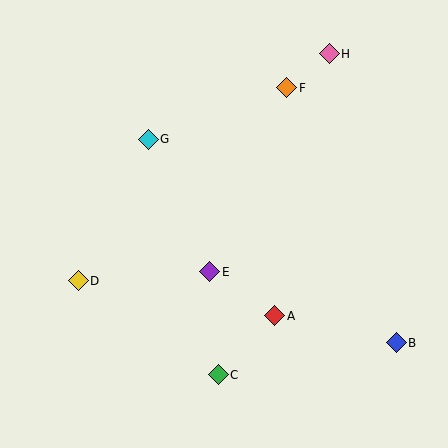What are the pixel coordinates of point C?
Point C is at (218, 375).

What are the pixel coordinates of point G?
Point G is at (148, 139).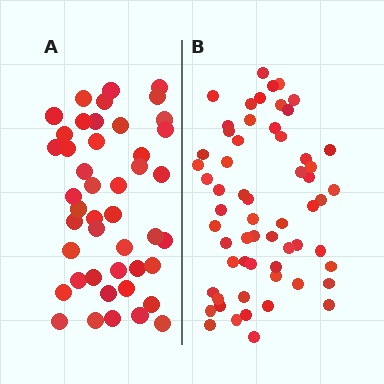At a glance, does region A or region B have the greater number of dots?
Region B (the right region) has more dots.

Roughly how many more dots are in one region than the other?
Region B has approximately 15 more dots than region A.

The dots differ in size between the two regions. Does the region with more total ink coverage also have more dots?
No. Region A has more total ink coverage because its dots are larger, but region B actually contains more individual dots. Total area can be misleading — the number of items is what matters here.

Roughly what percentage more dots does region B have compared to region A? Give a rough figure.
About 35% more.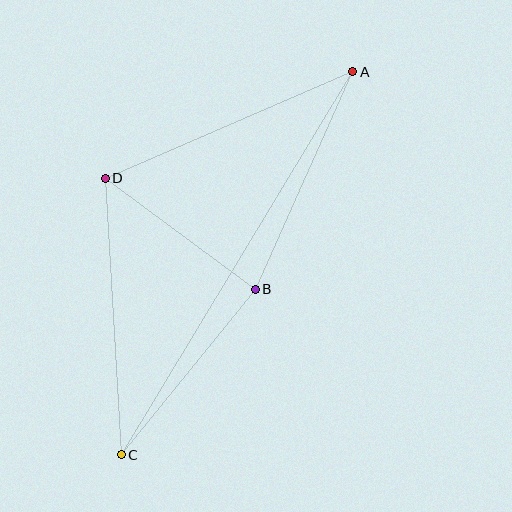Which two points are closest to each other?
Points B and D are closest to each other.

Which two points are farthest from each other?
Points A and C are farthest from each other.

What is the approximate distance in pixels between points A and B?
The distance between A and B is approximately 238 pixels.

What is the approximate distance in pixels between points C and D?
The distance between C and D is approximately 277 pixels.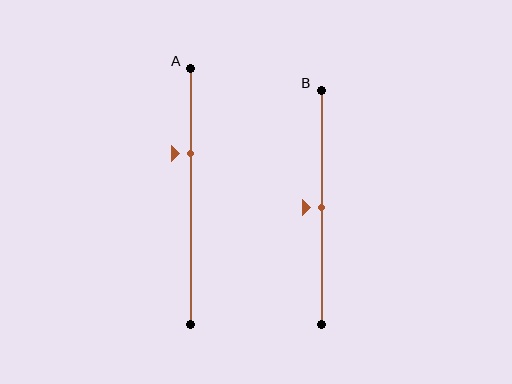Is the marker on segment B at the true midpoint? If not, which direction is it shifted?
Yes, the marker on segment B is at the true midpoint.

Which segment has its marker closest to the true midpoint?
Segment B has its marker closest to the true midpoint.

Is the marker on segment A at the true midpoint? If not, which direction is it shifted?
No, the marker on segment A is shifted upward by about 17% of the segment length.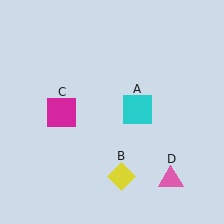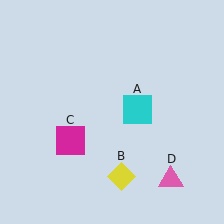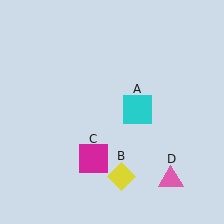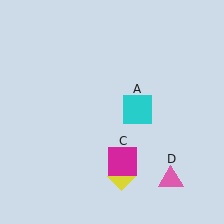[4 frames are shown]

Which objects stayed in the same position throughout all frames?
Cyan square (object A) and yellow diamond (object B) and pink triangle (object D) remained stationary.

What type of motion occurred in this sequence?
The magenta square (object C) rotated counterclockwise around the center of the scene.